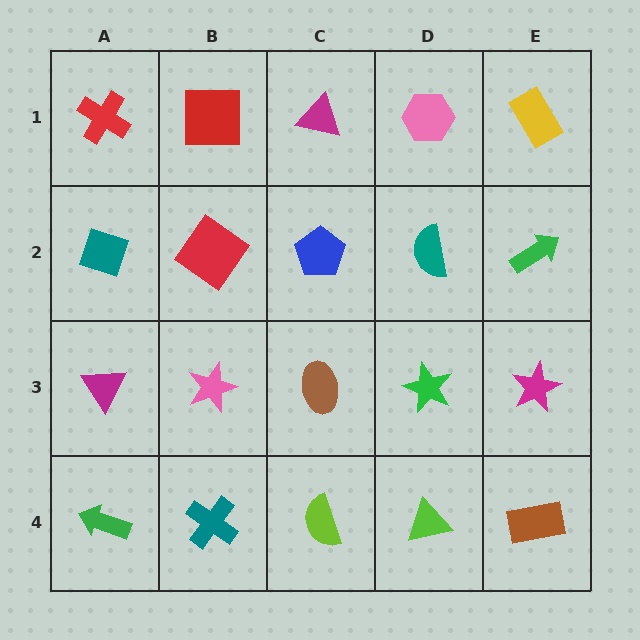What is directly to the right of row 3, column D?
A magenta star.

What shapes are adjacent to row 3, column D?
A teal semicircle (row 2, column D), a lime triangle (row 4, column D), a brown ellipse (row 3, column C), a magenta star (row 3, column E).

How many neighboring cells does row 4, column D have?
3.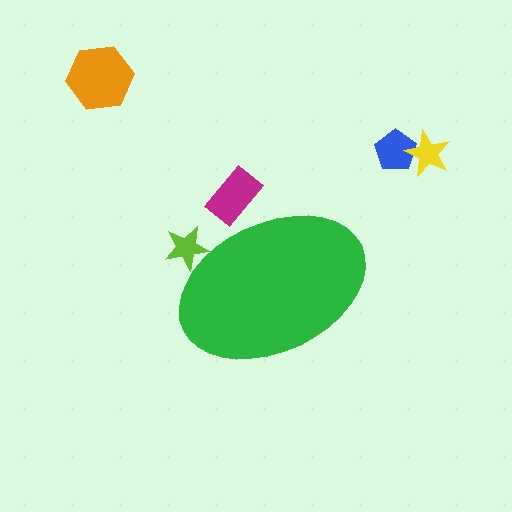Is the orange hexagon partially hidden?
No, the orange hexagon is fully visible.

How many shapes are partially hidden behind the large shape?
2 shapes are partially hidden.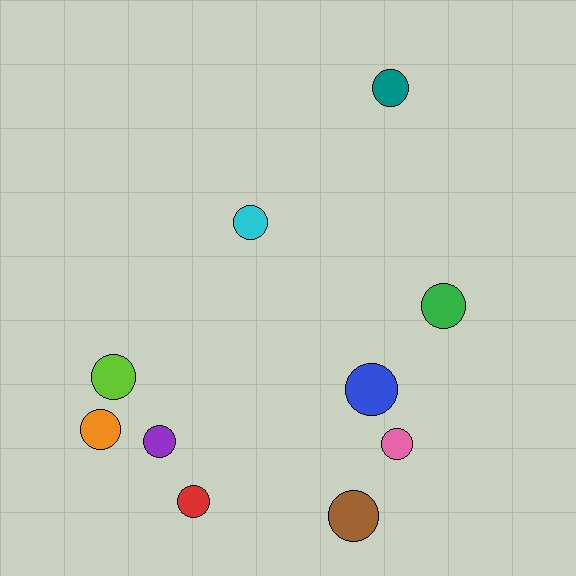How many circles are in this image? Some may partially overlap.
There are 10 circles.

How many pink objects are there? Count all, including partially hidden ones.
There is 1 pink object.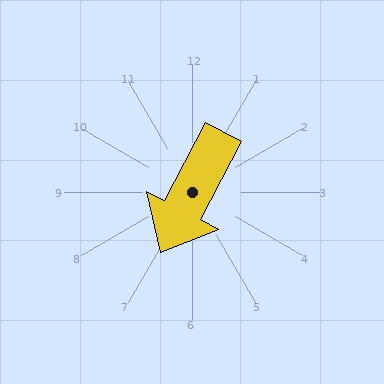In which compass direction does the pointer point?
Southwest.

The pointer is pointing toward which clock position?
Roughly 7 o'clock.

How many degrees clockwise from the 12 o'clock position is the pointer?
Approximately 208 degrees.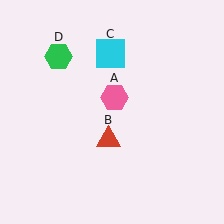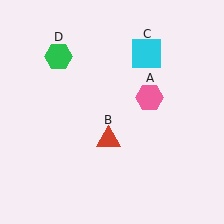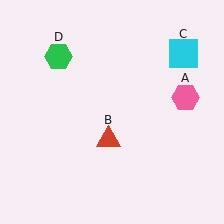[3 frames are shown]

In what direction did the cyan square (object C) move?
The cyan square (object C) moved right.